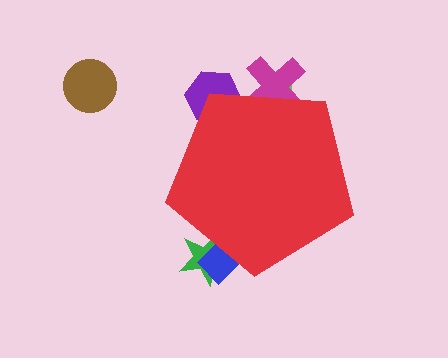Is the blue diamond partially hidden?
Yes, the blue diamond is partially hidden behind the red pentagon.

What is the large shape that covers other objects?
A red pentagon.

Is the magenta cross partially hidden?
Yes, the magenta cross is partially hidden behind the red pentagon.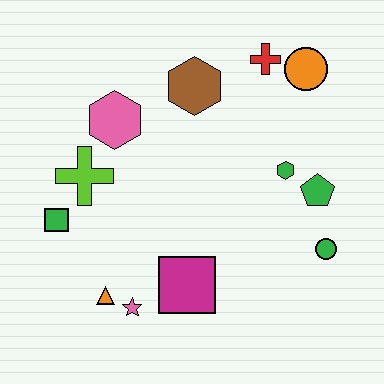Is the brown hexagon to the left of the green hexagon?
Yes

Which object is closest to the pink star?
The orange triangle is closest to the pink star.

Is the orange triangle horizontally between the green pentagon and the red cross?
No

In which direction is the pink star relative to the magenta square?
The pink star is to the left of the magenta square.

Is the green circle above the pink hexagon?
No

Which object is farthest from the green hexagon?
The green square is farthest from the green hexagon.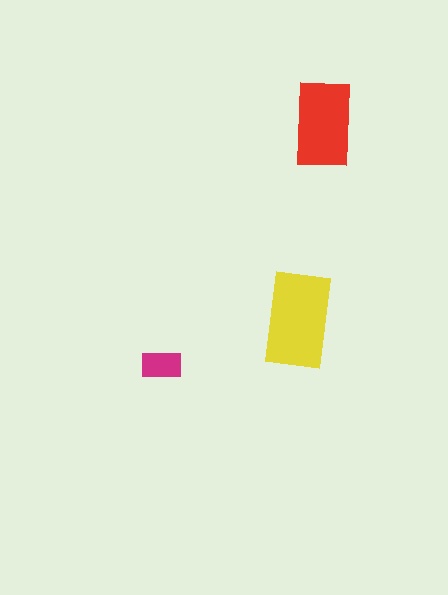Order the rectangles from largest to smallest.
the yellow one, the red one, the magenta one.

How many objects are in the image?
There are 3 objects in the image.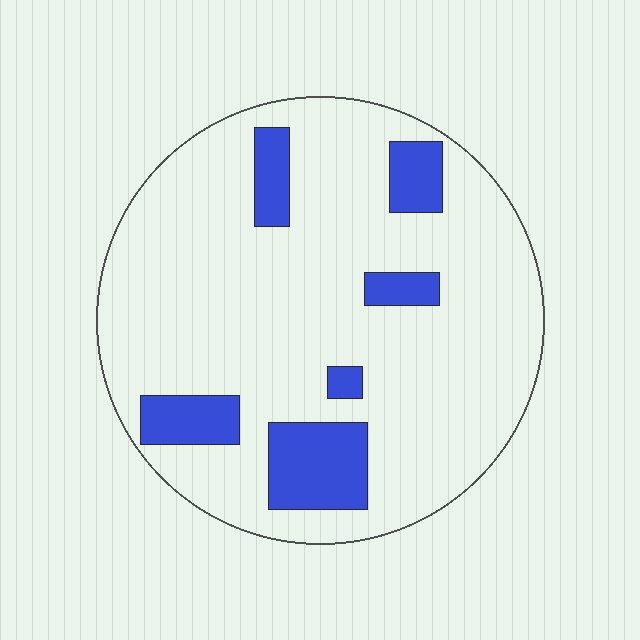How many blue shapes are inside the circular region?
6.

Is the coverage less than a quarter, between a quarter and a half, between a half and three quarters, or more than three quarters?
Less than a quarter.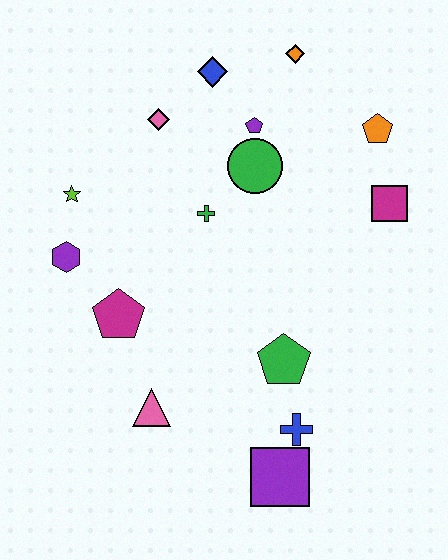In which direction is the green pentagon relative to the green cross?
The green pentagon is below the green cross.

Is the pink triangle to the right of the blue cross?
No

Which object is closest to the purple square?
The blue cross is closest to the purple square.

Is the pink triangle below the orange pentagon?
Yes